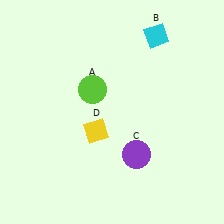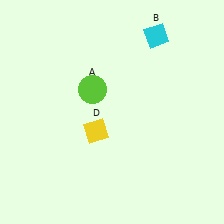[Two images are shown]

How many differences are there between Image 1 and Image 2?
There is 1 difference between the two images.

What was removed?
The purple circle (C) was removed in Image 2.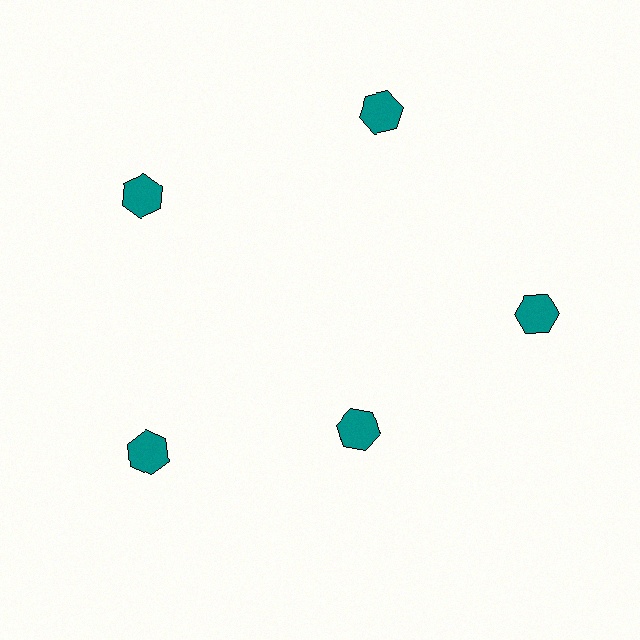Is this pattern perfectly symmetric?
No. The 5 teal hexagons are arranged in a ring, but one element near the 5 o'clock position is pulled inward toward the center, breaking the 5-fold rotational symmetry.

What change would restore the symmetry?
The symmetry would be restored by moving it outward, back onto the ring so that all 5 hexagons sit at equal angles and equal distance from the center.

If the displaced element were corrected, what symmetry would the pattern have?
It would have 5-fold rotational symmetry — the pattern would map onto itself every 72 degrees.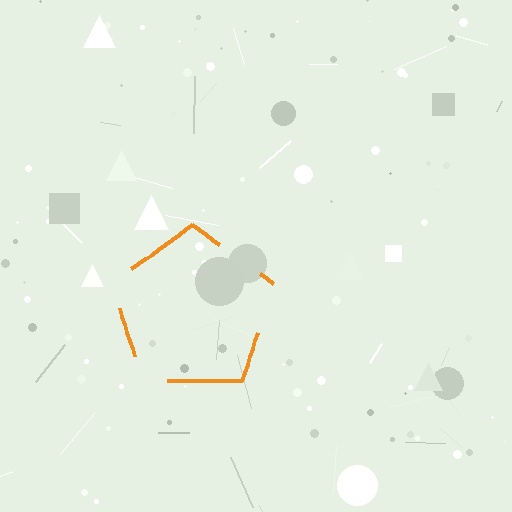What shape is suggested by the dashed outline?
The dashed outline suggests a pentagon.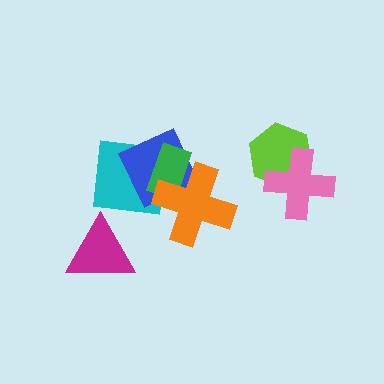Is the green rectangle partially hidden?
Yes, it is partially covered by another shape.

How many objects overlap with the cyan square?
2 objects overlap with the cyan square.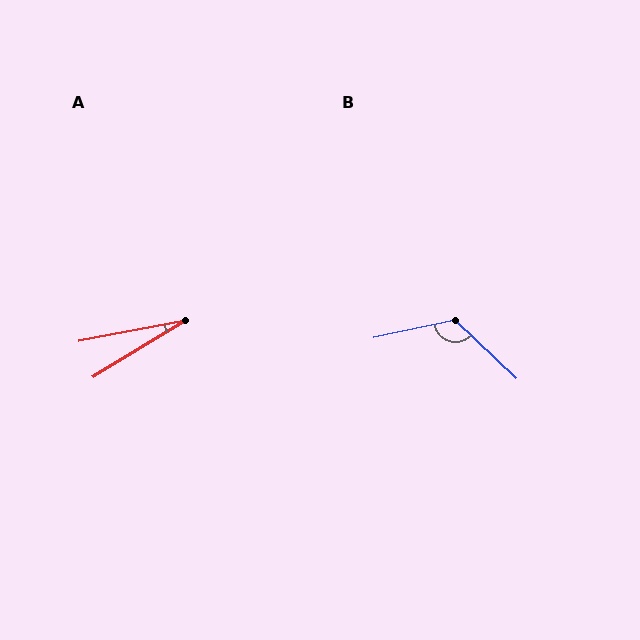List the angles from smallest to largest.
A (21°), B (124°).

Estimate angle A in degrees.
Approximately 21 degrees.